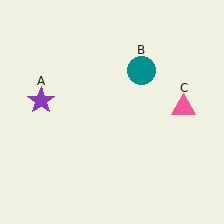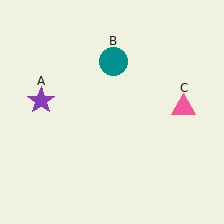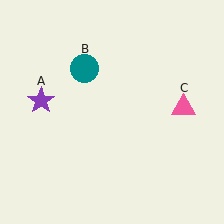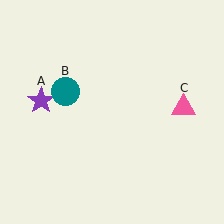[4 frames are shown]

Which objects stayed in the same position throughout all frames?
Purple star (object A) and pink triangle (object C) remained stationary.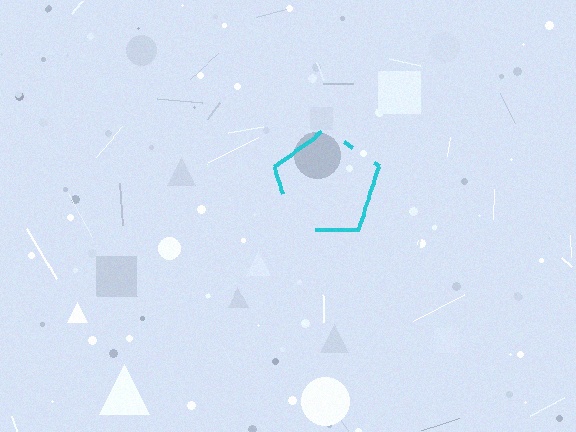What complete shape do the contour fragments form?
The contour fragments form a pentagon.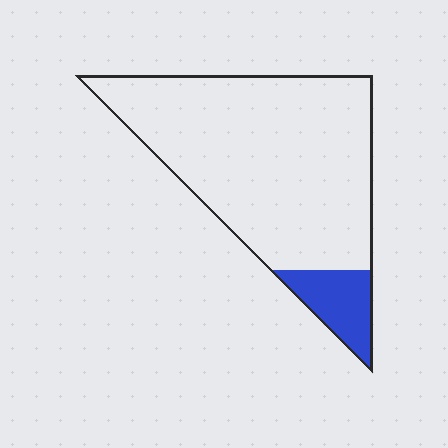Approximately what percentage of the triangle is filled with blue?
Approximately 10%.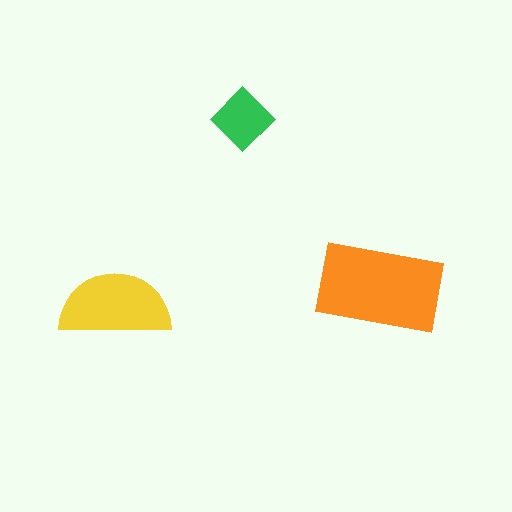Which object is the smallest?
The green diamond.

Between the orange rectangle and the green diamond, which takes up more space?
The orange rectangle.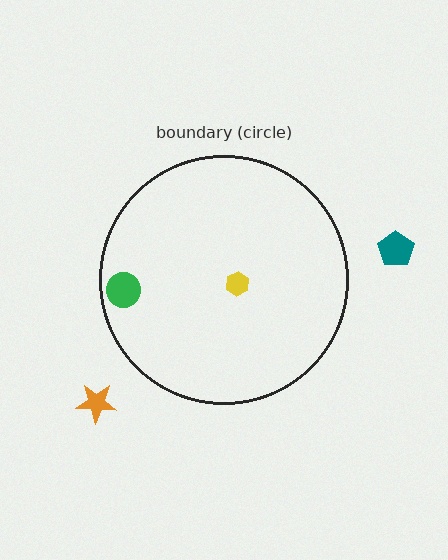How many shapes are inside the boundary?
2 inside, 2 outside.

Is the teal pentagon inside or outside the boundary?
Outside.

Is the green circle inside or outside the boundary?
Inside.